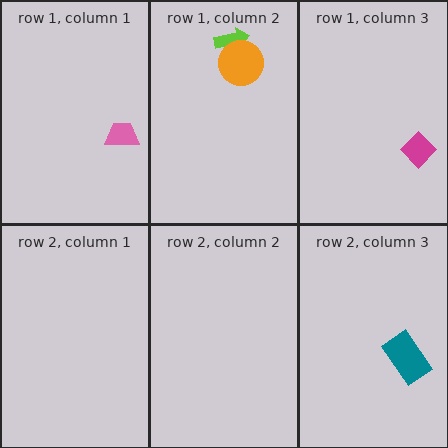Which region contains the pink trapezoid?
The row 1, column 1 region.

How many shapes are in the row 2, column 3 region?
1.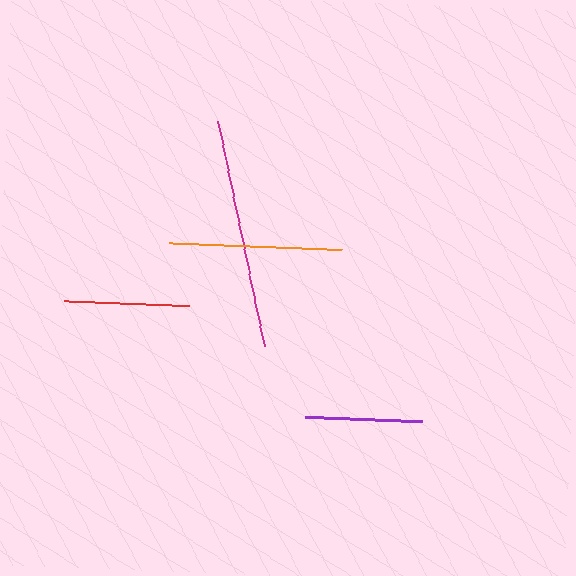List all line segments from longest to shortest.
From longest to shortest: magenta, orange, red, purple.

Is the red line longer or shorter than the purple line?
The red line is longer than the purple line.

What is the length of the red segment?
The red segment is approximately 125 pixels long.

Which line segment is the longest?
The magenta line is the longest at approximately 230 pixels.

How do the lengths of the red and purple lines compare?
The red and purple lines are approximately the same length.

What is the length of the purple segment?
The purple segment is approximately 118 pixels long.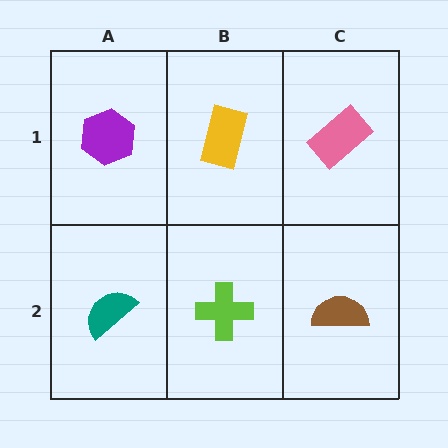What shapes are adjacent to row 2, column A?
A purple hexagon (row 1, column A), a lime cross (row 2, column B).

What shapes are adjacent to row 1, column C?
A brown semicircle (row 2, column C), a yellow rectangle (row 1, column B).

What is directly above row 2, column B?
A yellow rectangle.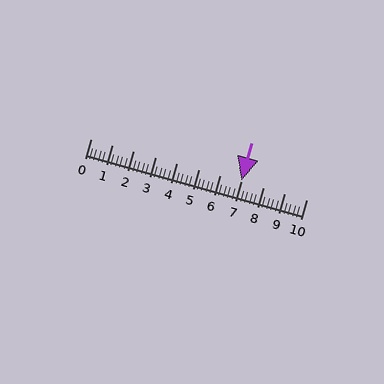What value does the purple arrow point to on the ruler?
The purple arrow points to approximately 7.0.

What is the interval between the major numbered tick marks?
The major tick marks are spaced 1 units apart.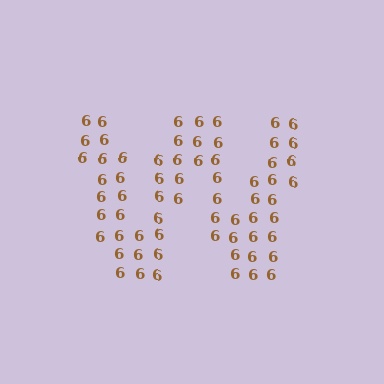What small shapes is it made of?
It is made of small digit 6's.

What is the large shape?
The large shape is the letter W.